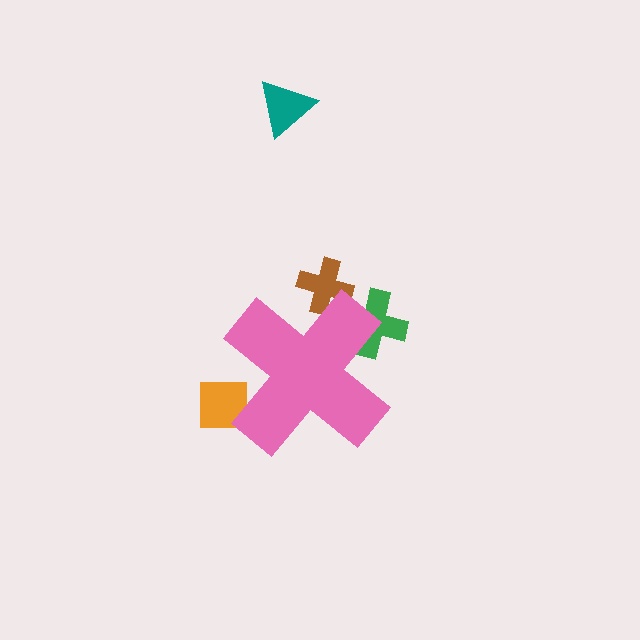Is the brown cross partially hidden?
Yes, the brown cross is partially hidden behind the pink cross.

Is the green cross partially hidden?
Yes, the green cross is partially hidden behind the pink cross.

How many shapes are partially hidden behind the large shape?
3 shapes are partially hidden.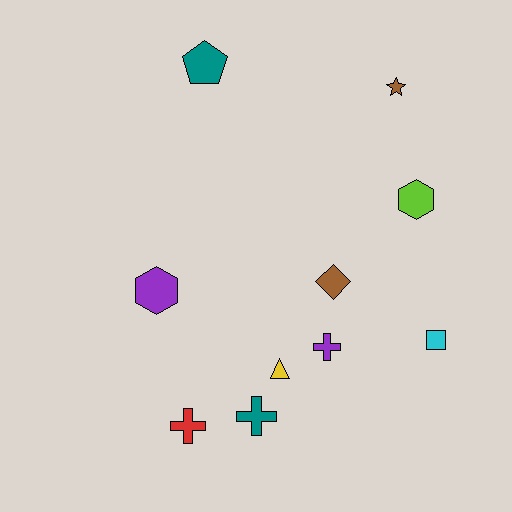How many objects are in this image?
There are 10 objects.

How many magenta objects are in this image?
There are no magenta objects.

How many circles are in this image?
There are no circles.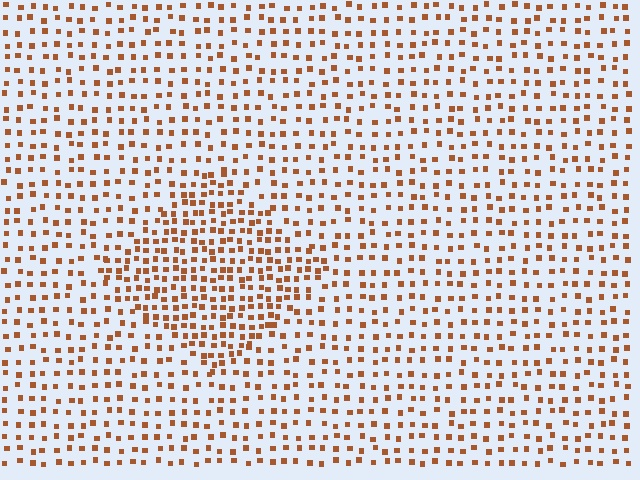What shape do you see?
I see a diamond.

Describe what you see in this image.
The image contains small brown elements arranged at two different densities. A diamond-shaped region is visible where the elements are more densely packed than the surrounding area.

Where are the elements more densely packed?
The elements are more densely packed inside the diamond boundary.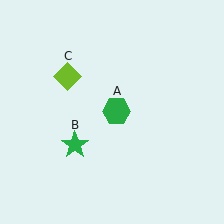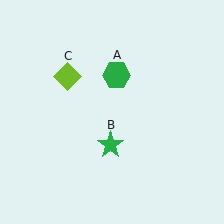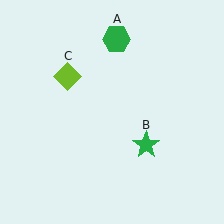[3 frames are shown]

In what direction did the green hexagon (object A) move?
The green hexagon (object A) moved up.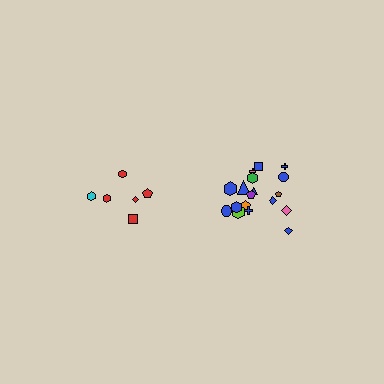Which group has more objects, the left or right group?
The right group.